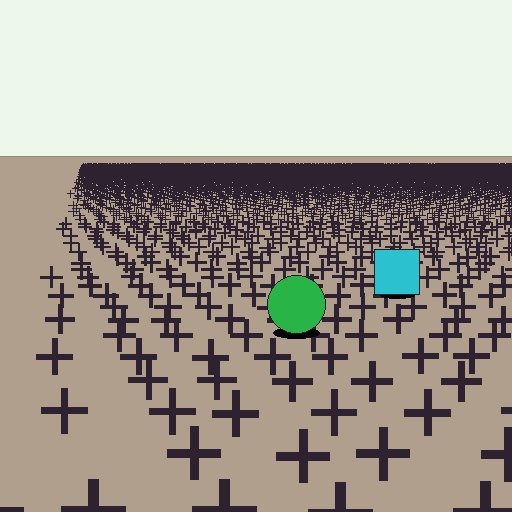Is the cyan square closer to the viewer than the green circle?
No. The green circle is closer — you can tell from the texture gradient: the ground texture is coarser near it.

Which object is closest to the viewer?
The green circle is closest. The texture marks near it are larger and more spread out.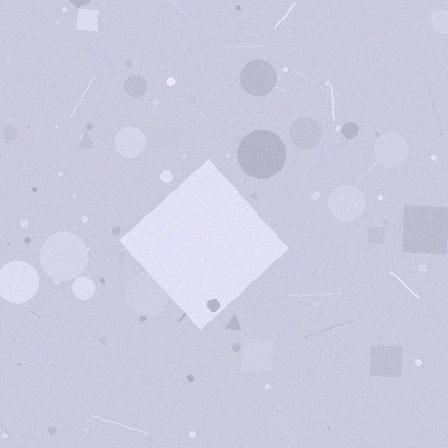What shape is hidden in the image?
A diamond is hidden in the image.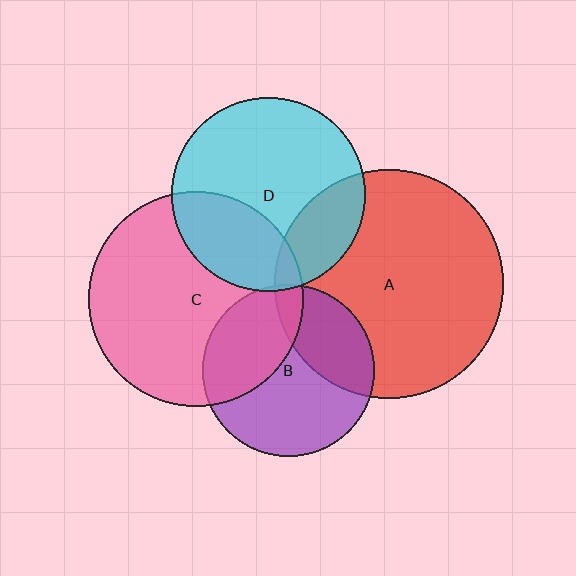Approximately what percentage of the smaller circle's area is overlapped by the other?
Approximately 30%.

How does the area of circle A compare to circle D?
Approximately 1.4 times.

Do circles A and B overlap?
Yes.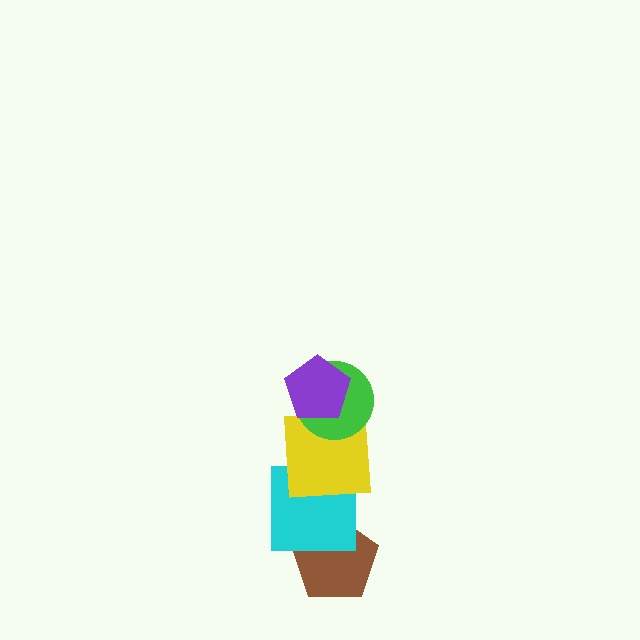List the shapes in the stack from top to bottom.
From top to bottom: the purple pentagon, the green circle, the yellow square, the cyan square, the brown pentagon.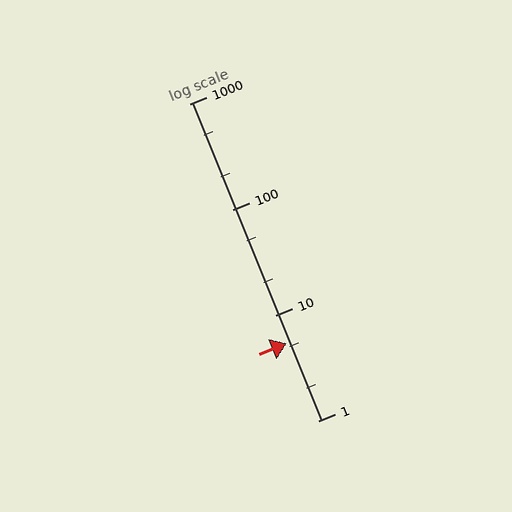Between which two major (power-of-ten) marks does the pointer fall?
The pointer is between 1 and 10.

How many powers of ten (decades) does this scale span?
The scale spans 3 decades, from 1 to 1000.